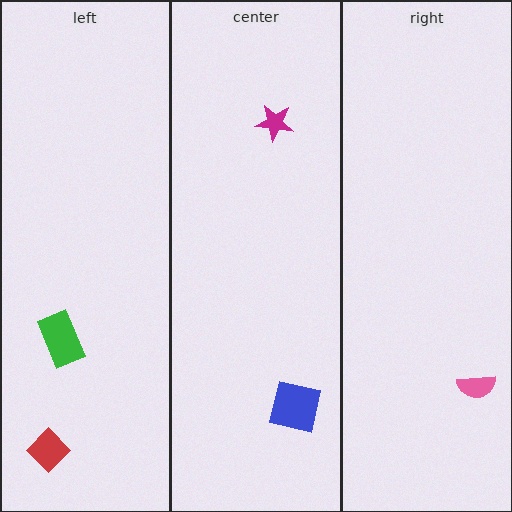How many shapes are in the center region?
2.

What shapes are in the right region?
The pink semicircle.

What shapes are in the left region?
The red diamond, the green rectangle.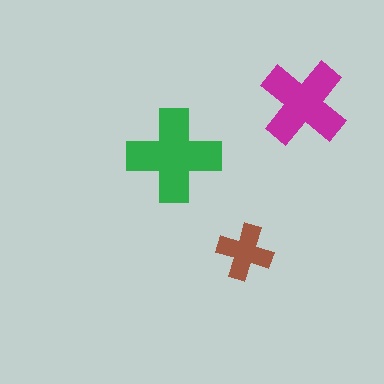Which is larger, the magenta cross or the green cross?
The green one.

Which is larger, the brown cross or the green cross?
The green one.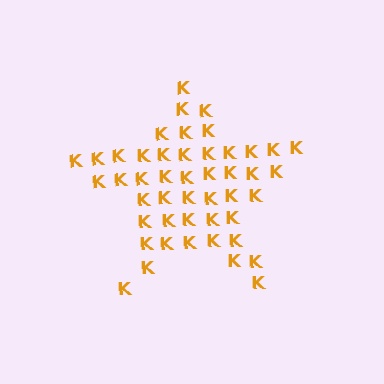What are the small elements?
The small elements are letter K's.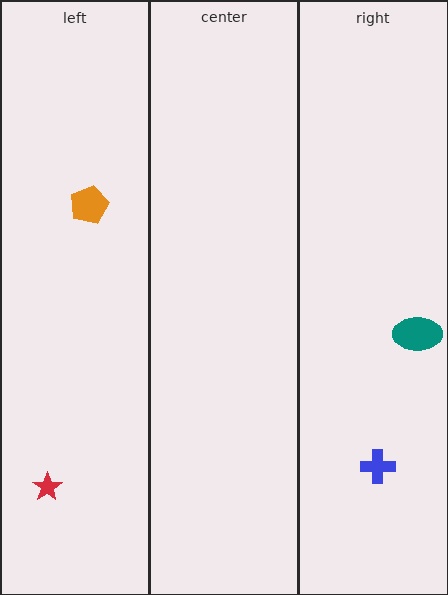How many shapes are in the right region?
2.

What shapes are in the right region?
The teal ellipse, the blue cross.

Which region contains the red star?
The left region.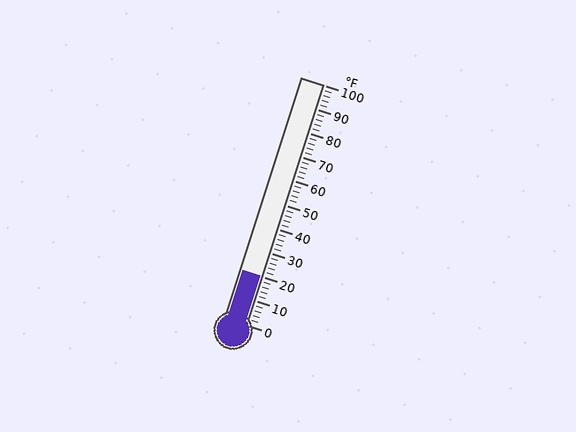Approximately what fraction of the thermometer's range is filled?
The thermometer is filled to approximately 20% of its range.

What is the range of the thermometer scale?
The thermometer scale ranges from 0°F to 100°F.